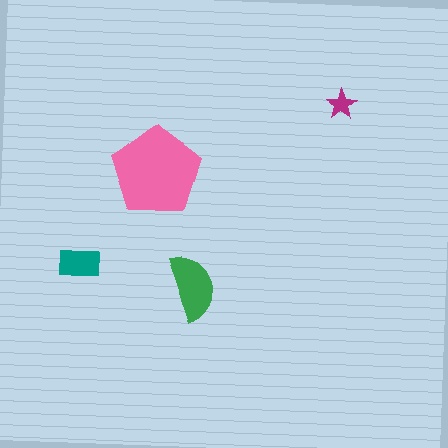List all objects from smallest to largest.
The magenta star, the teal rectangle, the green semicircle, the pink pentagon.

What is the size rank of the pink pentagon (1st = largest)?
1st.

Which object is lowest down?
The green semicircle is bottommost.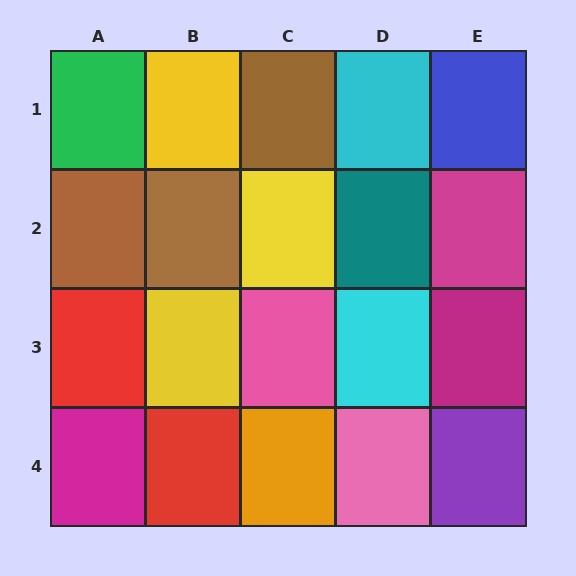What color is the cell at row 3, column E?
Magenta.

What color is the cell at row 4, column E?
Purple.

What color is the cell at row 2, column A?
Brown.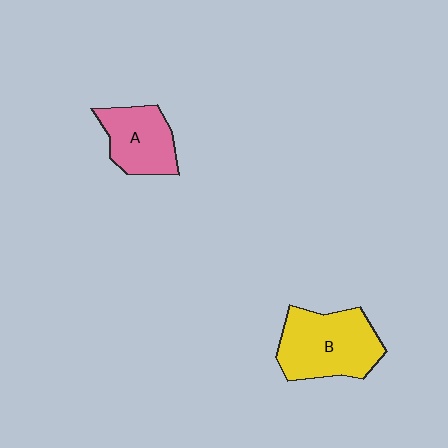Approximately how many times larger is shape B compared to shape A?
Approximately 1.4 times.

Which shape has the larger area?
Shape B (yellow).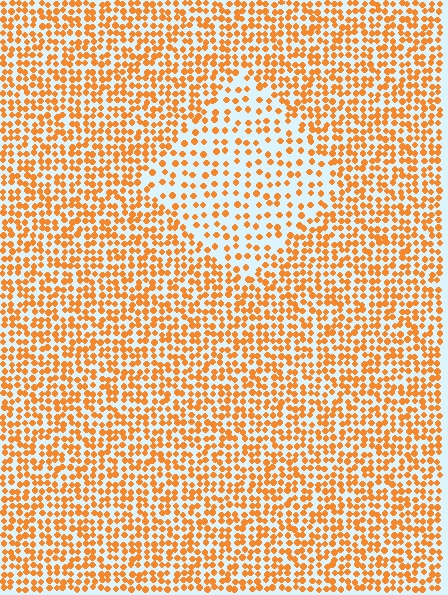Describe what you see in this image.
The image contains small orange elements arranged at two different densities. A diamond-shaped region is visible where the elements are less densely packed than the surrounding area.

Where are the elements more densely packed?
The elements are more densely packed outside the diamond boundary.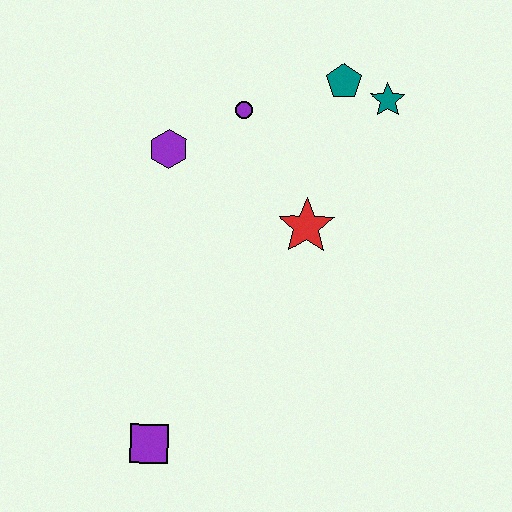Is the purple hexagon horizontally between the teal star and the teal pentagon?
No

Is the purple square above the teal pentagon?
No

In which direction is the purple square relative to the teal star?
The purple square is below the teal star.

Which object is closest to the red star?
The purple circle is closest to the red star.